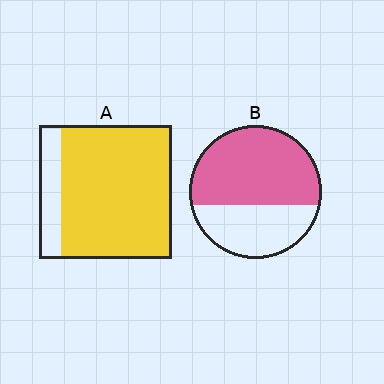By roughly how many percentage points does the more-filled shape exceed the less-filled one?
By roughly 20 percentage points (A over B).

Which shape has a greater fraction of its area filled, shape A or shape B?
Shape A.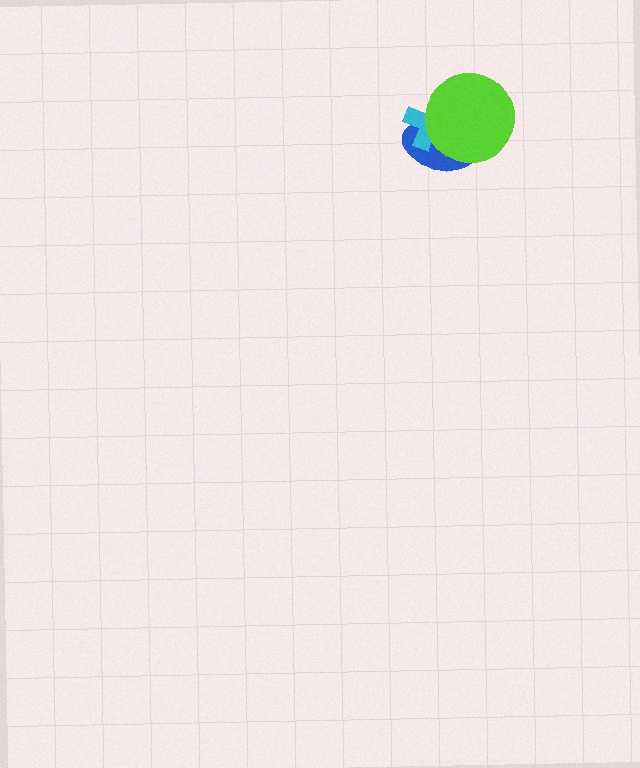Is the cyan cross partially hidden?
Yes, it is partially covered by another shape.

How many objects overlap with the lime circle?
2 objects overlap with the lime circle.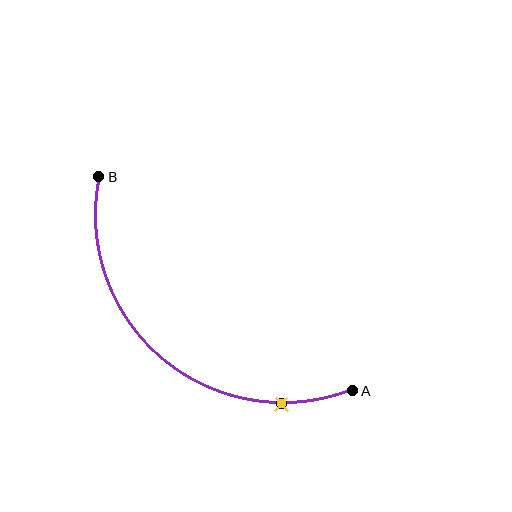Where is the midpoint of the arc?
The arc midpoint is the point on the curve farthest from the straight line joining A and B. It sits below and to the left of that line.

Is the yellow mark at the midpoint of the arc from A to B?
No. The yellow mark lies on the arc but is closer to endpoint A. The arc midpoint would be at the point on the curve equidistant along the arc from both A and B.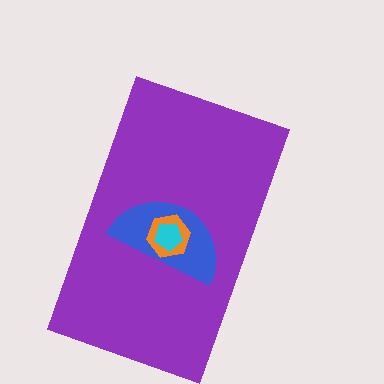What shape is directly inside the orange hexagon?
The cyan pentagon.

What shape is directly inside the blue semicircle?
The orange hexagon.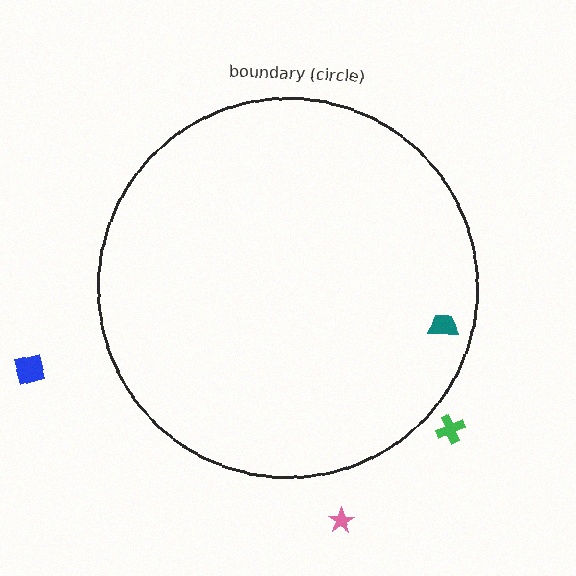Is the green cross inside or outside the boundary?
Outside.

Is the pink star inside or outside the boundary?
Outside.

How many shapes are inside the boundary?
1 inside, 3 outside.